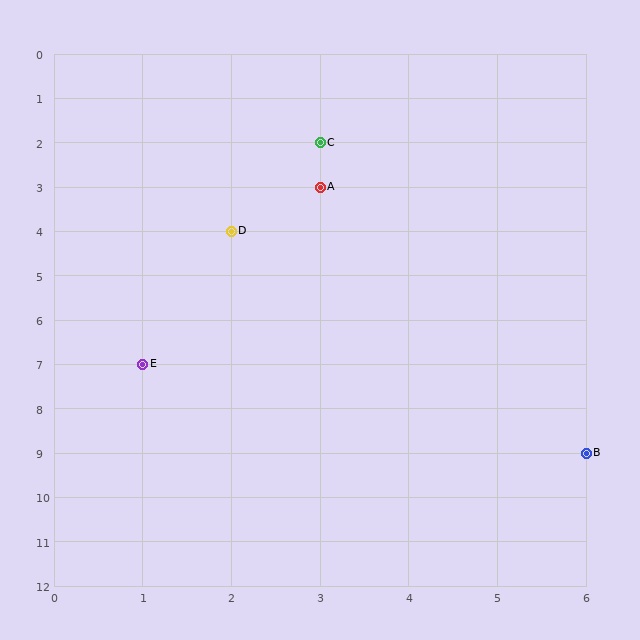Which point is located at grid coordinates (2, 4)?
Point D is at (2, 4).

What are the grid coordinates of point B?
Point B is at grid coordinates (6, 9).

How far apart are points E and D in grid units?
Points E and D are 1 column and 3 rows apart (about 3.2 grid units diagonally).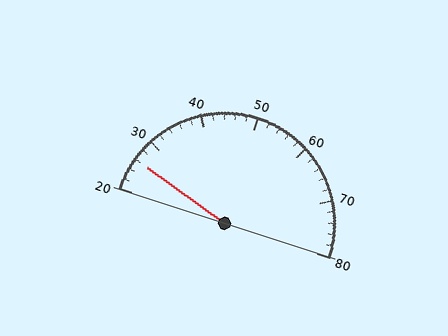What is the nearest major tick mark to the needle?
The nearest major tick mark is 30.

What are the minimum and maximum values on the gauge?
The gauge ranges from 20 to 80.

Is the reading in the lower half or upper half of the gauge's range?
The reading is in the lower half of the range (20 to 80).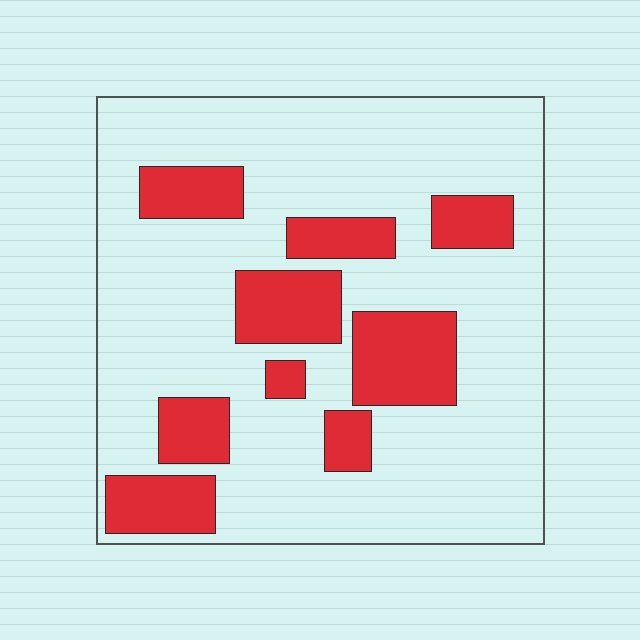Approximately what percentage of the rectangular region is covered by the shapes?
Approximately 25%.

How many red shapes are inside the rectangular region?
9.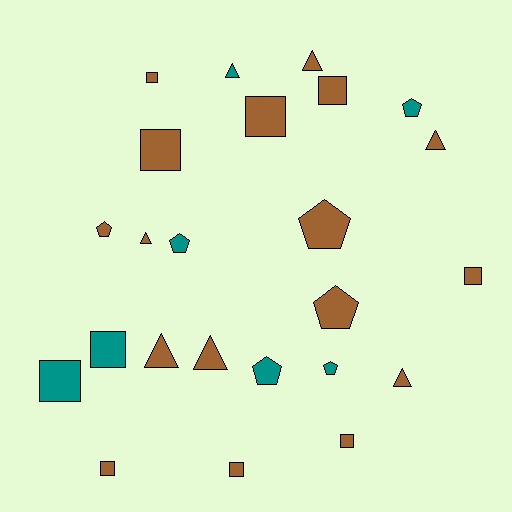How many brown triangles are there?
There are 6 brown triangles.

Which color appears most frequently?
Brown, with 17 objects.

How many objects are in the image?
There are 24 objects.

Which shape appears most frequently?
Square, with 10 objects.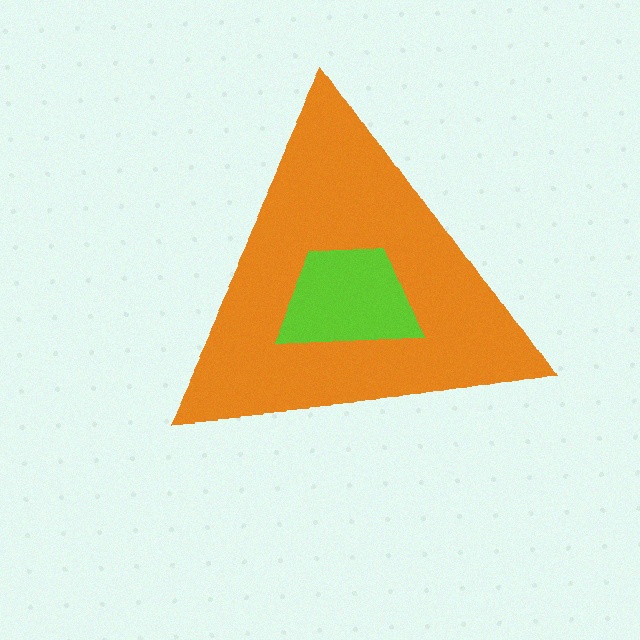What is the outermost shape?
The orange triangle.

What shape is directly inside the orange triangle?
The lime trapezoid.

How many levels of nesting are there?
2.